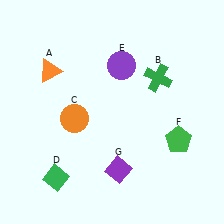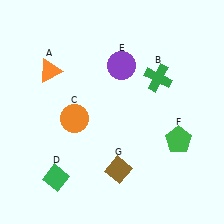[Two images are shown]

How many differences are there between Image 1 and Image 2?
There is 1 difference between the two images.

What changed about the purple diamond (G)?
In Image 1, G is purple. In Image 2, it changed to brown.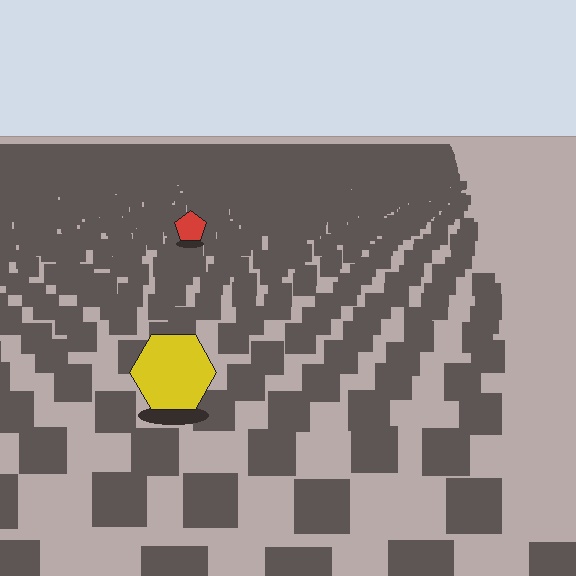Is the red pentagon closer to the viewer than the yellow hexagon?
No. The yellow hexagon is closer — you can tell from the texture gradient: the ground texture is coarser near it.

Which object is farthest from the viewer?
The red pentagon is farthest from the viewer. It appears smaller and the ground texture around it is denser.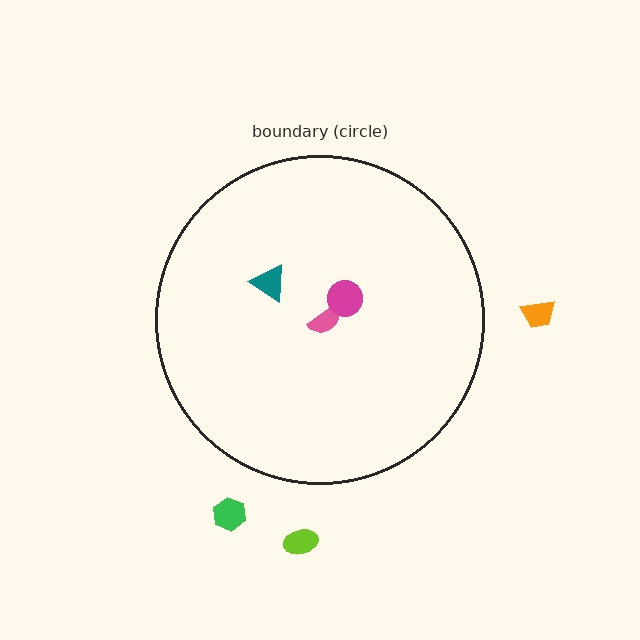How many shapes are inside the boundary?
3 inside, 3 outside.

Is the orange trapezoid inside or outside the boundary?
Outside.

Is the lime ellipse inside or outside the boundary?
Outside.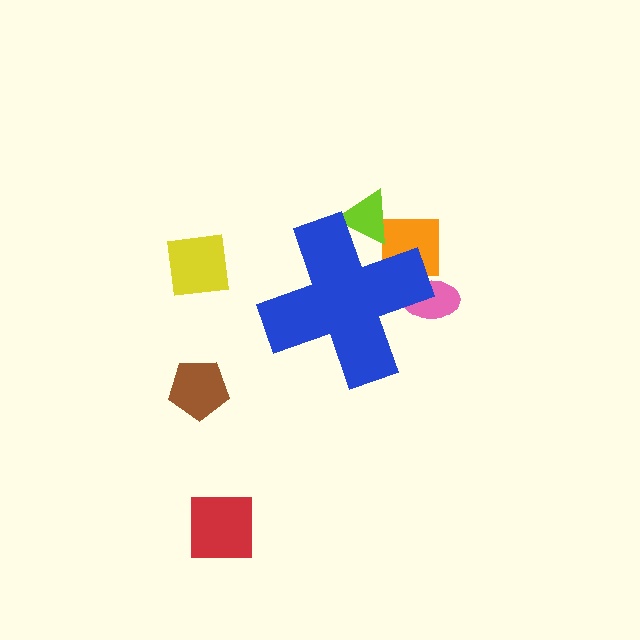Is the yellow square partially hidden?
No, the yellow square is fully visible.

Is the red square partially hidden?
No, the red square is fully visible.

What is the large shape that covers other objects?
A blue cross.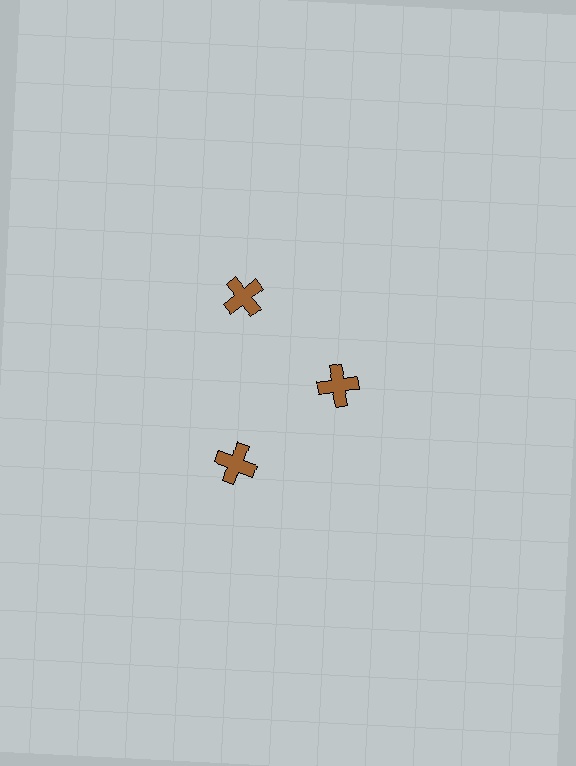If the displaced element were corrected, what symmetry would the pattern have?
It would have 3-fold rotational symmetry — the pattern would map onto itself every 120 degrees.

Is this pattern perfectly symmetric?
No. The 3 brown crosses are arranged in a ring, but one element near the 3 o'clock position is pulled inward toward the center, breaking the 3-fold rotational symmetry.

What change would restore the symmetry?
The symmetry would be restored by moving it outward, back onto the ring so that all 3 crosses sit at equal angles and equal distance from the center.